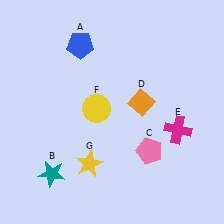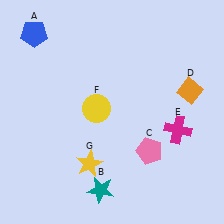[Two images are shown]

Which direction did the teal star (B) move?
The teal star (B) moved right.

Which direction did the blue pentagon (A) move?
The blue pentagon (A) moved left.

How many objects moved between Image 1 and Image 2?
3 objects moved between the two images.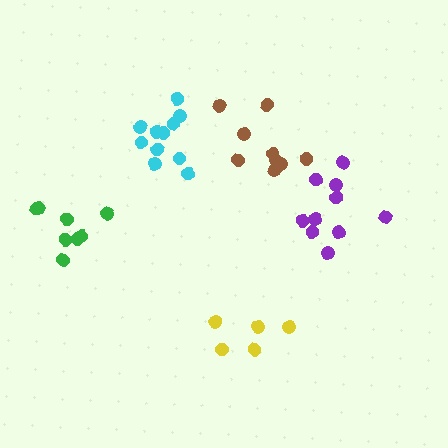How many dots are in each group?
Group 1: 10 dots, Group 2: 8 dots, Group 3: 5 dots, Group 4: 9 dots, Group 5: 11 dots (43 total).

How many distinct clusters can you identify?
There are 5 distinct clusters.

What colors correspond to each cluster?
The clusters are colored: purple, green, yellow, brown, cyan.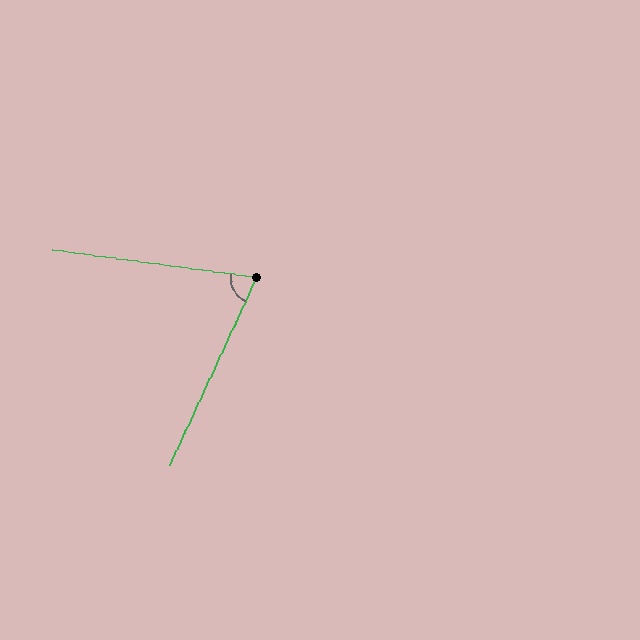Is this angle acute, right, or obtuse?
It is acute.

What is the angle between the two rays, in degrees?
Approximately 73 degrees.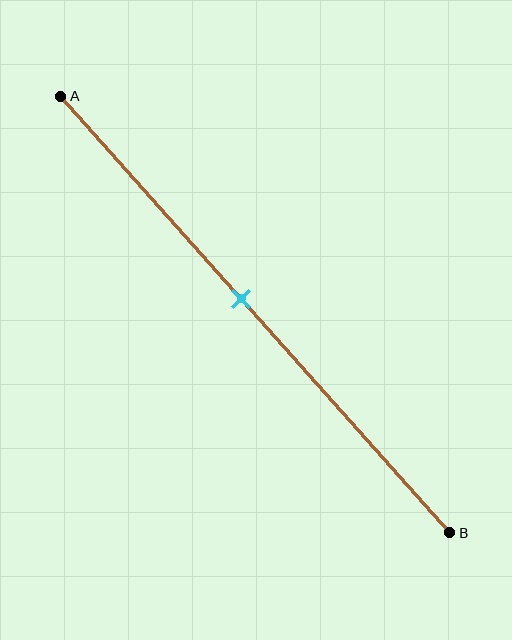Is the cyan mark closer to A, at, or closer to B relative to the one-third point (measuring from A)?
The cyan mark is closer to point B than the one-third point of segment AB.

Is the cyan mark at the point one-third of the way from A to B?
No, the mark is at about 45% from A, not at the 33% one-third point.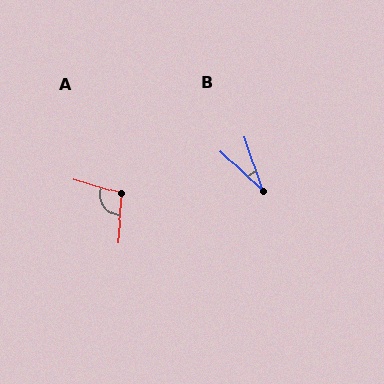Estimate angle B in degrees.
Approximately 29 degrees.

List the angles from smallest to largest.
B (29°), A (101°).